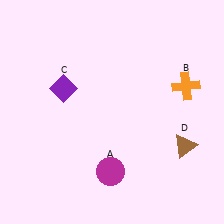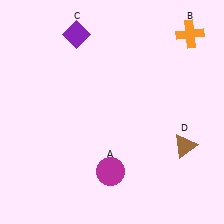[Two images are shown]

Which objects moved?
The objects that moved are: the orange cross (B), the purple diamond (C).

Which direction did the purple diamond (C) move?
The purple diamond (C) moved up.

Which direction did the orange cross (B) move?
The orange cross (B) moved up.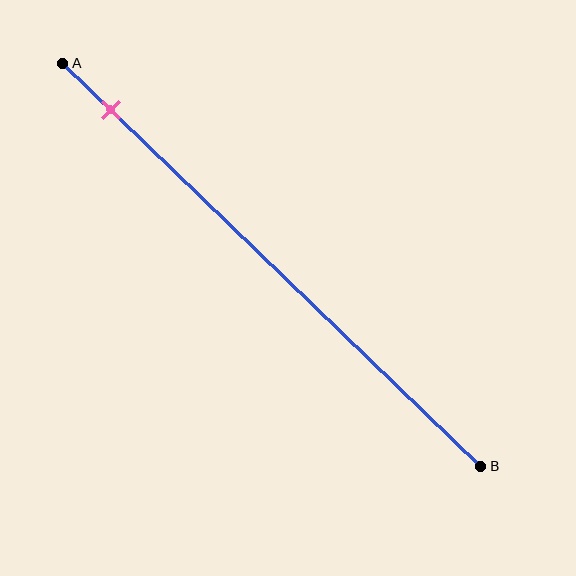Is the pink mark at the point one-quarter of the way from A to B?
No, the mark is at about 10% from A, not at the 25% one-quarter point.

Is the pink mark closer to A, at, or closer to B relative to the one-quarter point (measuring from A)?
The pink mark is closer to point A than the one-quarter point of segment AB.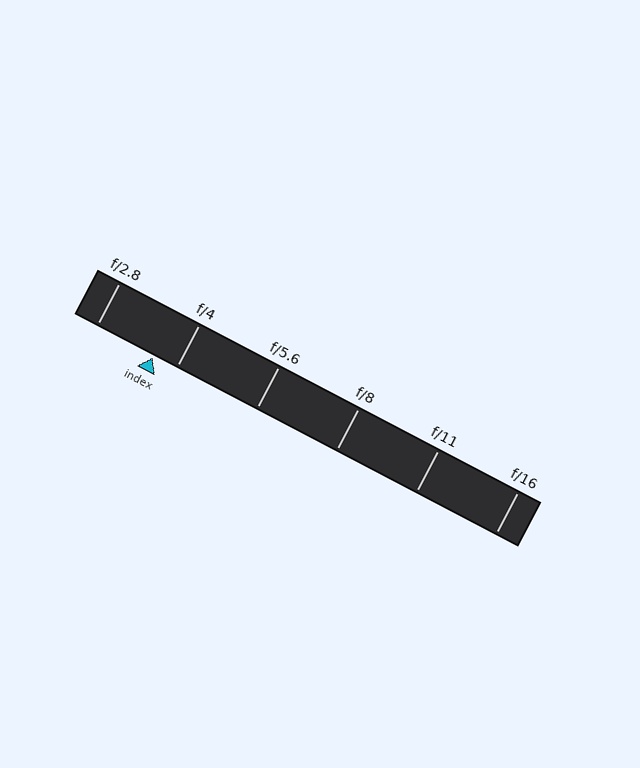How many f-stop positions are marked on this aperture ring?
There are 6 f-stop positions marked.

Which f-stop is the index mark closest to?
The index mark is closest to f/4.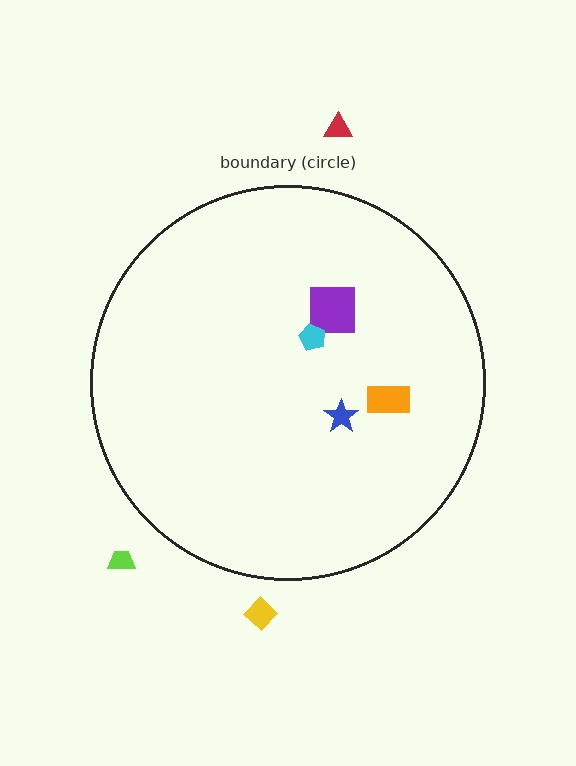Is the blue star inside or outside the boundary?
Inside.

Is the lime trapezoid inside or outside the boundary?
Outside.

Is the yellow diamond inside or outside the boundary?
Outside.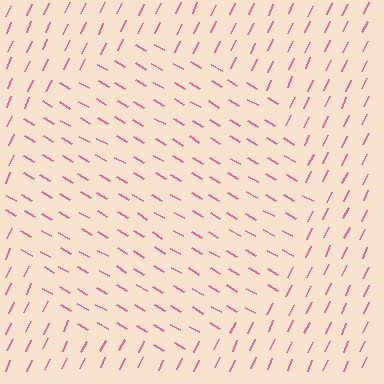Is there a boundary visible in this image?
Yes, there is a texture boundary formed by a change in line orientation.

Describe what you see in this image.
The image is filled with small pink line segments. A circle region in the image has lines oriented differently from the surrounding lines, creating a visible texture boundary.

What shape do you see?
I see a circle.